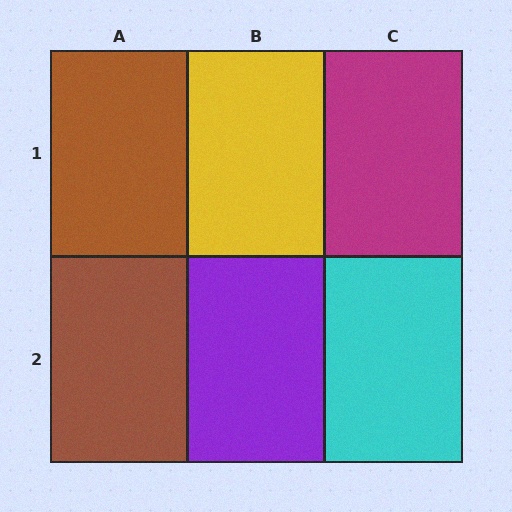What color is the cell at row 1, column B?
Yellow.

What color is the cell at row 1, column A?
Brown.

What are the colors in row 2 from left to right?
Brown, purple, cyan.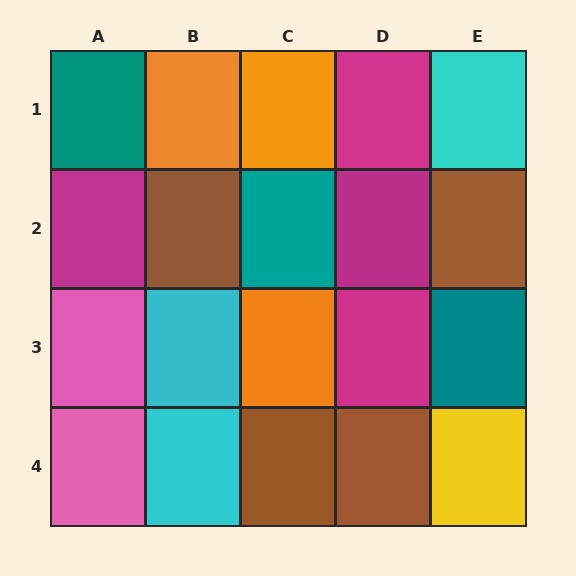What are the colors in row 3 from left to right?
Pink, cyan, orange, magenta, teal.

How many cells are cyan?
3 cells are cyan.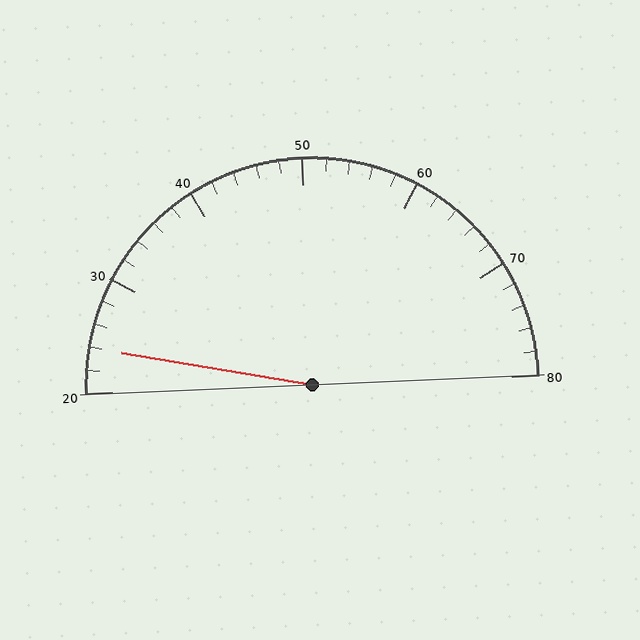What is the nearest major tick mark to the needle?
The nearest major tick mark is 20.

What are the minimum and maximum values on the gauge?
The gauge ranges from 20 to 80.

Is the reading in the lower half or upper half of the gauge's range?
The reading is in the lower half of the range (20 to 80).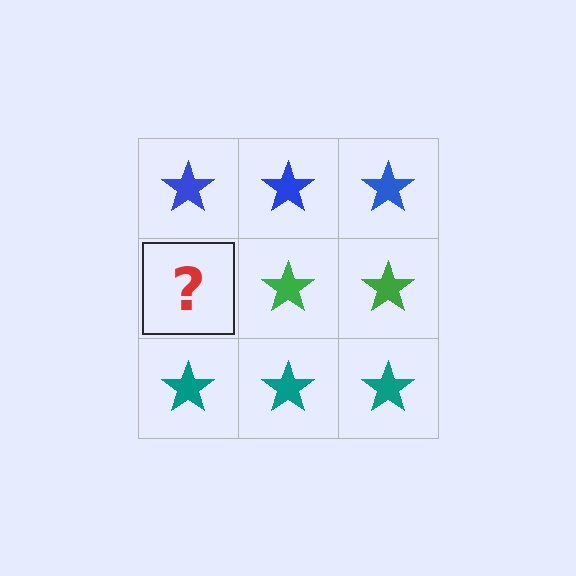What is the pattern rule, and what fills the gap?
The rule is that each row has a consistent color. The gap should be filled with a green star.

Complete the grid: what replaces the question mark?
The question mark should be replaced with a green star.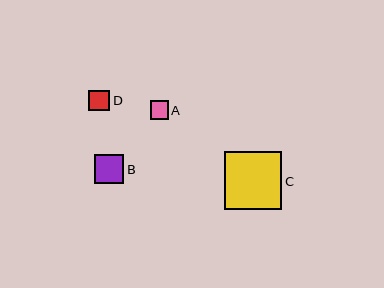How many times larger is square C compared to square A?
Square C is approximately 3.1 times the size of square A.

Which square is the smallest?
Square A is the smallest with a size of approximately 18 pixels.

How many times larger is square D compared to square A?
Square D is approximately 1.1 times the size of square A.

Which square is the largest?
Square C is the largest with a size of approximately 57 pixels.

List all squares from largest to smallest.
From largest to smallest: C, B, D, A.